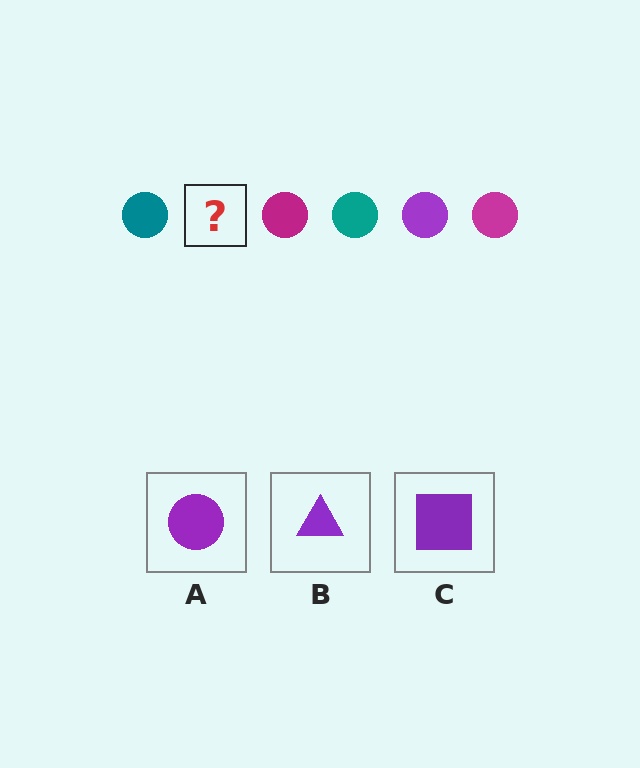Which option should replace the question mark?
Option A.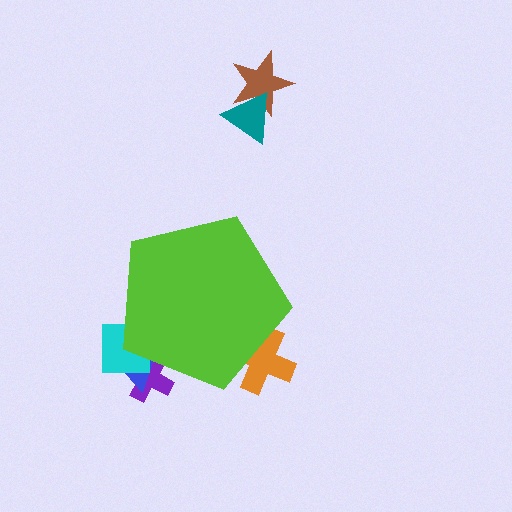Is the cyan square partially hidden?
Yes, the cyan square is partially hidden behind the lime pentagon.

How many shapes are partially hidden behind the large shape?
4 shapes are partially hidden.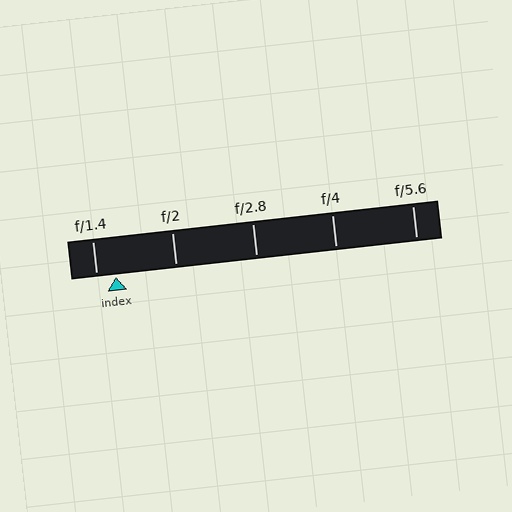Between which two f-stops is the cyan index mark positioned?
The index mark is between f/1.4 and f/2.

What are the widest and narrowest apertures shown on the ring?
The widest aperture shown is f/1.4 and the narrowest is f/5.6.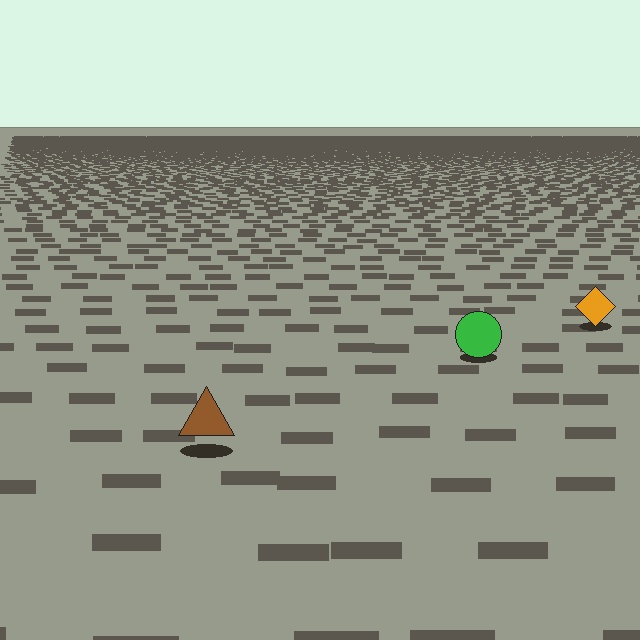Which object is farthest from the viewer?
The orange diamond is farthest from the viewer. It appears smaller and the ground texture around it is denser.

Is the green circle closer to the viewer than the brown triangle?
No. The brown triangle is closer — you can tell from the texture gradient: the ground texture is coarser near it.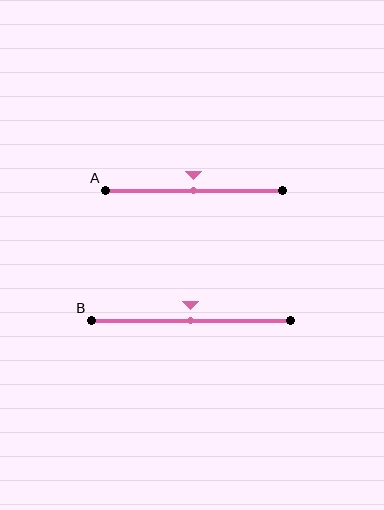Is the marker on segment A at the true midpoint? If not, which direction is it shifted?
Yes, the marker on segment A is at the true midpoint.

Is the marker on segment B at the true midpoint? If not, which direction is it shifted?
Yes, the marker on segment B is at the true midpoint.